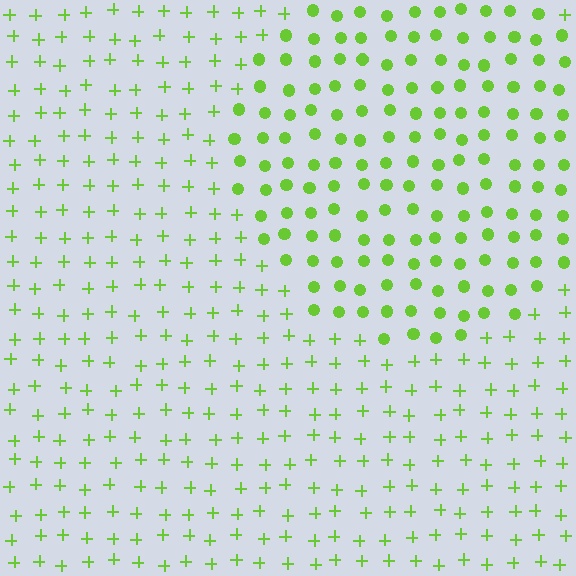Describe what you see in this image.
The image is filled with small lime elements arranged in a uniform grid. A circle-shaped region contains circles, while the surrounding area contains plus signs. The boundary is defined purely by the change in element shape.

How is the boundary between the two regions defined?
The boundary is defined by a change in element shape: circles inside vs. plus signs outside. All elements share the same color and spacing.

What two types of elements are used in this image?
The image uses circles inside the circle region and plus signs outside it.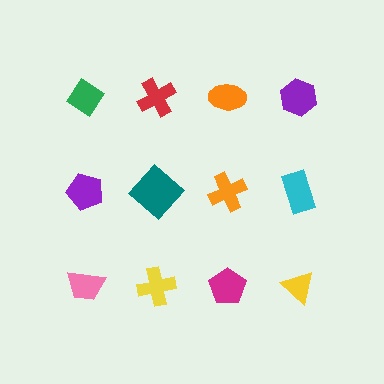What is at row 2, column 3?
An orange cross.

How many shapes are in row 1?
4 shapes.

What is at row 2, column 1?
A purple pentagon.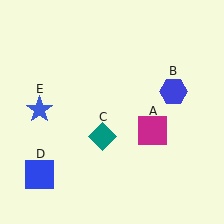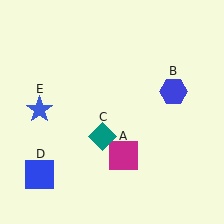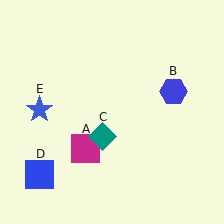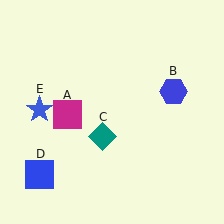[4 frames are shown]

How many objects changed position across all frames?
1 object changed position: magenta square (object A).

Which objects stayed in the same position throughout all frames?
Blue hexagon (object B) and teal diamond (object C) and blue square (object D) and blue star (object E) remained stationary.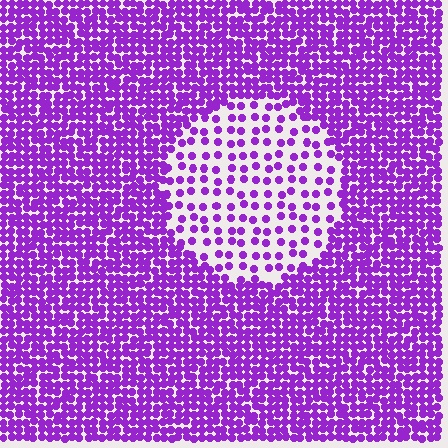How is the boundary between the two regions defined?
The boundary is defined by a change in element density (approximately 2.7x ratio). All elements are the same color, size, and shape.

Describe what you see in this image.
The image contains small purple elements arranged at two different densities. A circle-shaped region is visible where the elements are less densely packed than the surrounding area.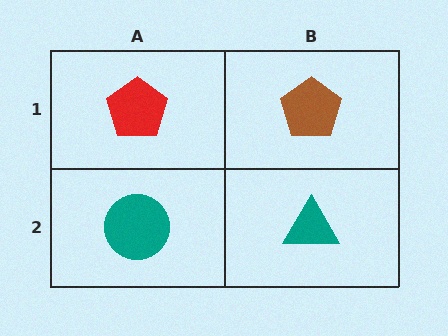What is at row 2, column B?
A teal triangle.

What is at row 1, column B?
A brown pentagon.